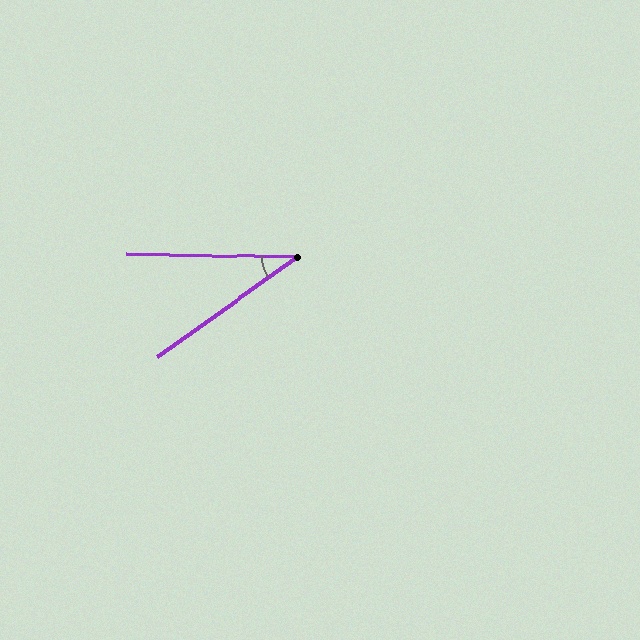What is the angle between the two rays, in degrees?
Approximately 37 degrees.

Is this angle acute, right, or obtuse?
It is acute.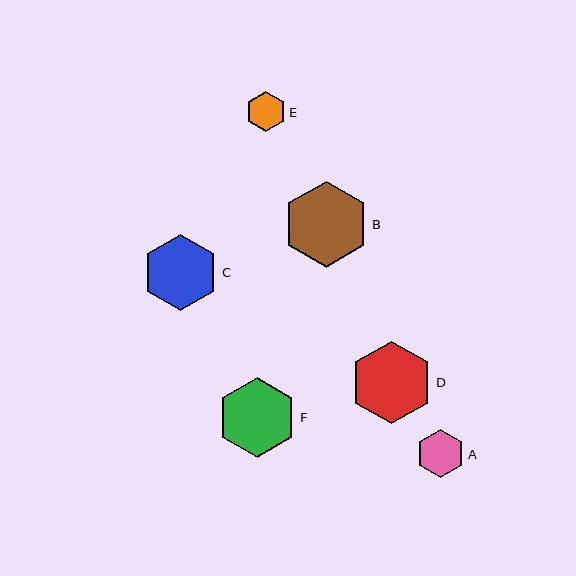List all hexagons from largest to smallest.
From largest to smallest: B, D, F, C, A, E.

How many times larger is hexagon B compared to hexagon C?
Hexagon B is approximately 1.1 times the size of hexagon C.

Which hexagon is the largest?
Hexagon B is the largest with a size of approximately 86 pixels.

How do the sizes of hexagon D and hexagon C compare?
Hexagon D and hexagon C are approximately the same size.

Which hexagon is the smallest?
Hexagon E is the smallest with a size of approximately 41 pixels.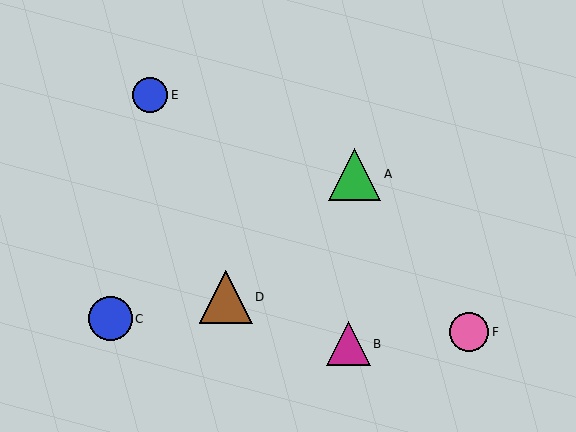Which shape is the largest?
The brown triangle (labeled D) is the largest.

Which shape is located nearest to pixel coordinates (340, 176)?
The green triangle (labeled A) at (355, 174) is nearest to that location.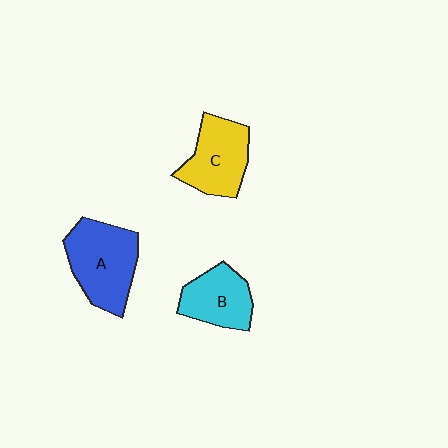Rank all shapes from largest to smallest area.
From largest to smallest: A (blue), C (yellow), B (cyan).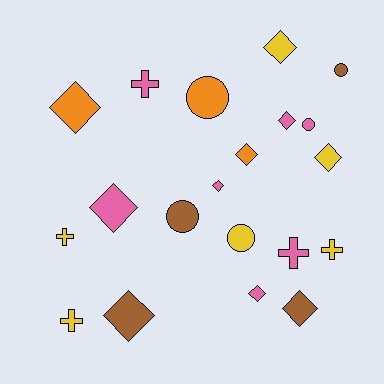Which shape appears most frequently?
Diamond, with 10 objects.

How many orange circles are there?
There is 1 orange circle.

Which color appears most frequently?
Pink, with 7 objects.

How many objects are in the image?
There are 20 objects.